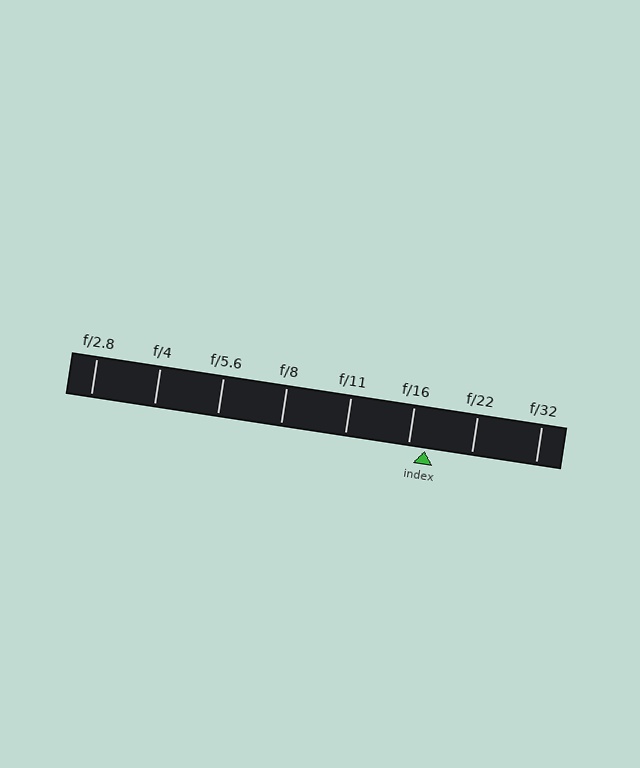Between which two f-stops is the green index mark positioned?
The index mark is between f/16 and f/22.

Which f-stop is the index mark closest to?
The index mark is closest to f/16.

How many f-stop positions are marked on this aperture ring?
There are 8 f-stop positions marked.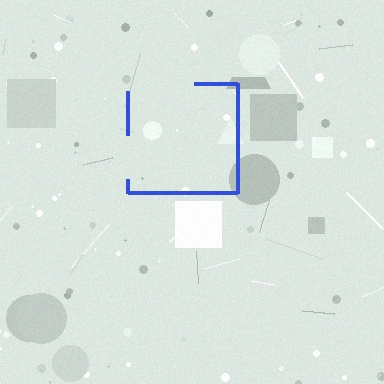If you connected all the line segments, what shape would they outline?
They would outline a square.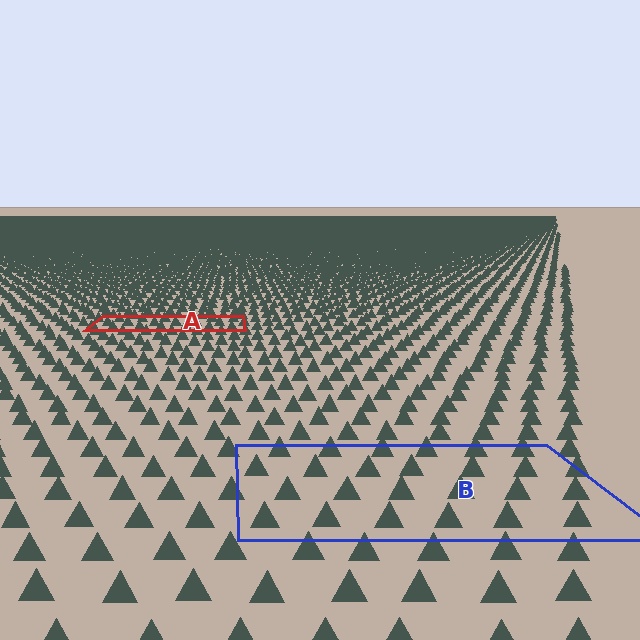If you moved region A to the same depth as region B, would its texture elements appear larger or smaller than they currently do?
They would appear larger. At a closer depth, the same texture elements are projected at a bigger on-screen size.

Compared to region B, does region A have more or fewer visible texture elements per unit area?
Region A has more texture elements per unit area — they are packed more densely because it is farther away.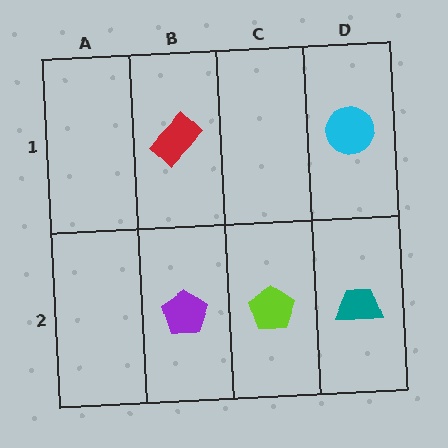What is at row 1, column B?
A red rectangle.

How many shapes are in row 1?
2 shapes.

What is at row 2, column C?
A lime pentagon.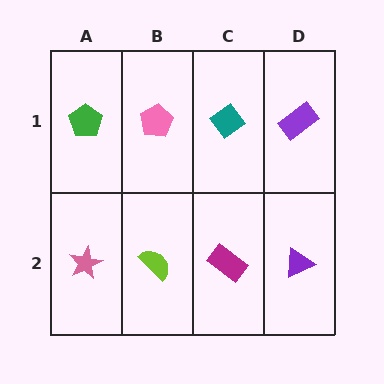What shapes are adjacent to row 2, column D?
A purple rectangle (row 1, column D), a magenta rectangle (row 2, column C).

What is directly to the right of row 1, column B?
A teal diamond.